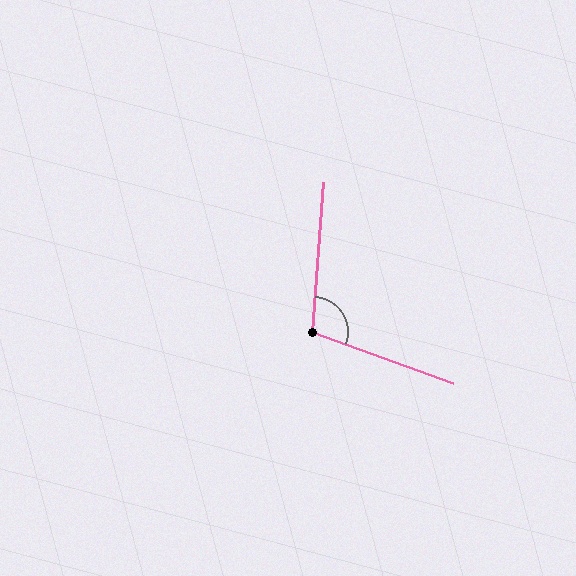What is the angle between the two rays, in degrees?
Approximately 106 degrees.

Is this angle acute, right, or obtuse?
It is obtuse.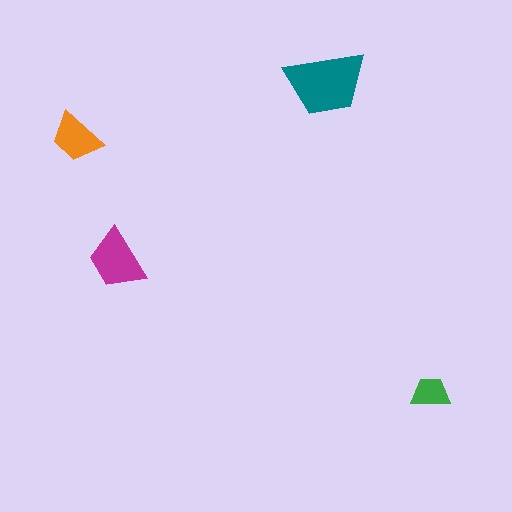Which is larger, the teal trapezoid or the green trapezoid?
The teal one.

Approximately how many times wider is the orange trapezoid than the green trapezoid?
About 1.5 times wider.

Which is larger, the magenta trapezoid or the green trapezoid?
The magenta one.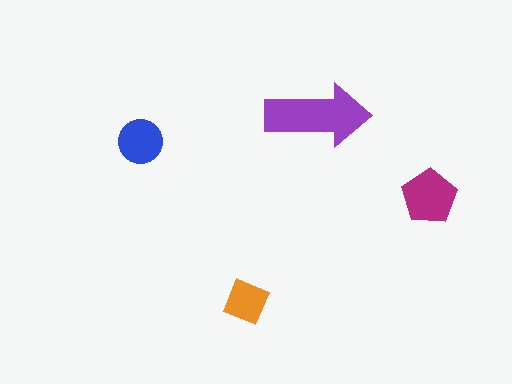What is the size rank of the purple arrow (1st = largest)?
1st.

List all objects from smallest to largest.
The orange square, the blue circle, the magenta pentagon, the purple arrow.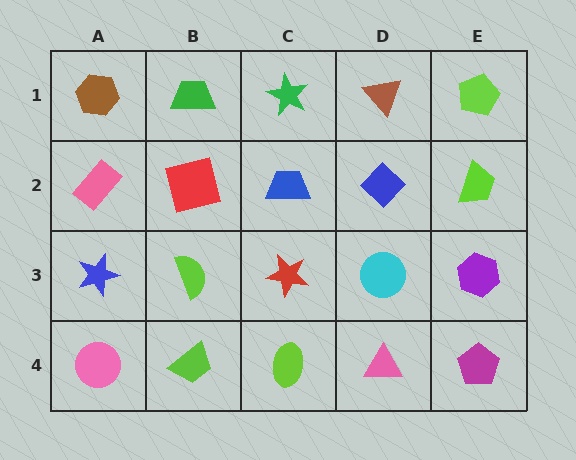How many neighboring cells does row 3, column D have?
4.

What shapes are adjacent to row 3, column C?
A blue trapezoid (row 2, column C), a lime ellipse (row 4, column C), a lime semicircle (row 3, column B), a cyan circle (row 3, column D).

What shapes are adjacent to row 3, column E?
A lime trapezoid (row 2, column E), a magenta pentagon (row 4, column E), a cyan circle (row 3, column D).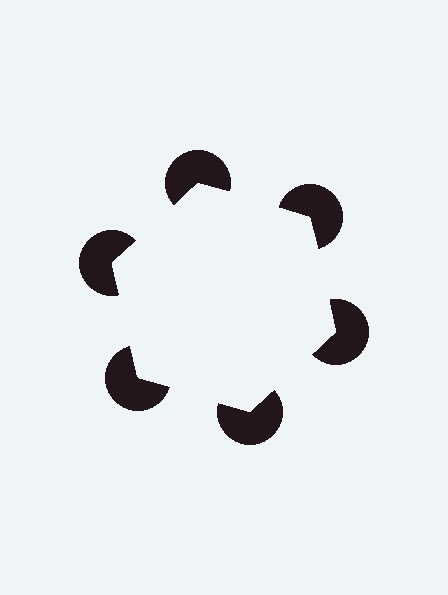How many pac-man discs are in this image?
There are 6 — one at each vertex of the illusory hexagon.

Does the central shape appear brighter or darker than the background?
It typically appears slightly brighter than the background, even though no actual brightness change is drawn.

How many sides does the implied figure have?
6 sides.